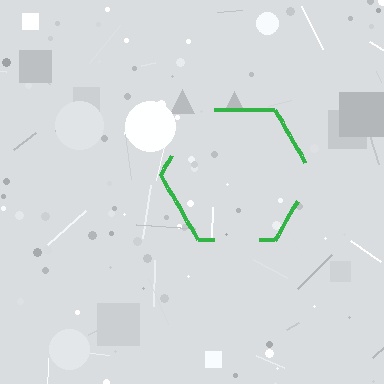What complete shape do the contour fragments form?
The contour fragments form a hexagon.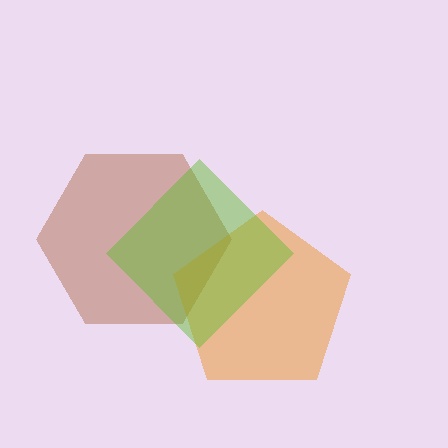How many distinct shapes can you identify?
There are 3 distinct shapes: a brown hexagon, an orange pentagon, a lime diamond.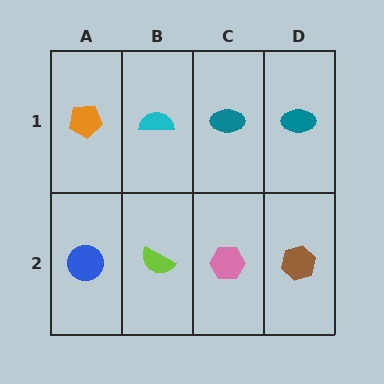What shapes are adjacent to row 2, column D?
A teal ellipse (row 1, column D), a pink hexagon (row 2, column C).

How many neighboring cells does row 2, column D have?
2.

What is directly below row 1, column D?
A brown hexagon.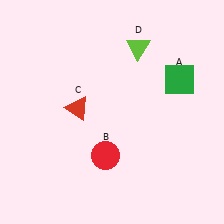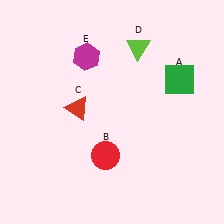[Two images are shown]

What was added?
A magenta hexagon (E) was added in Image 2.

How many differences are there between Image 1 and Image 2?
There is 1 difference between the two images.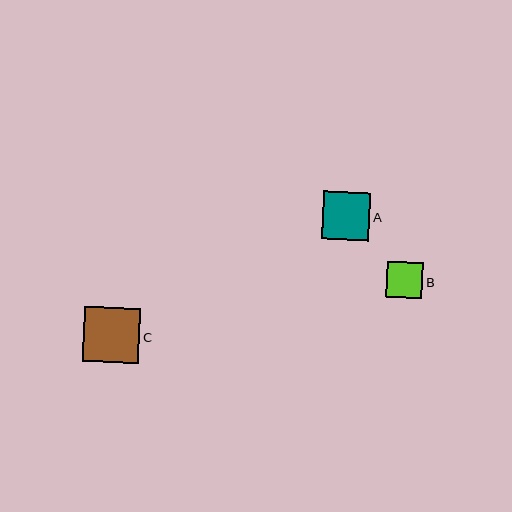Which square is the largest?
Square C is the largest with a size of approximately 56 pixels.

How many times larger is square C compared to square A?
Square C is approximately 1.2 times the size of square A.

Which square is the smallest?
Square B is the smallest with a size of approximately 36 pixels.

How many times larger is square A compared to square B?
Square A is approximately 1.3 times the size of square B.